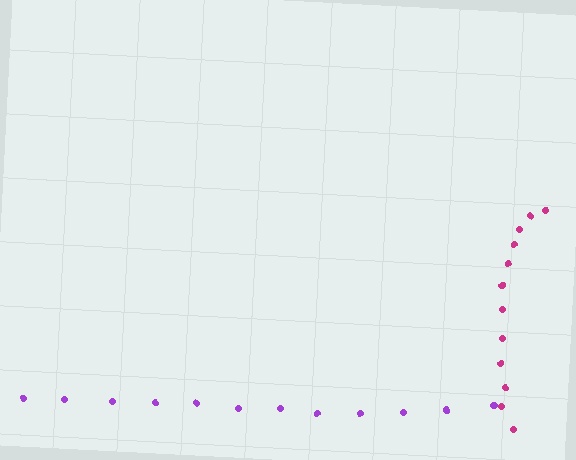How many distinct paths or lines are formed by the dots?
There are 2 distinct paths.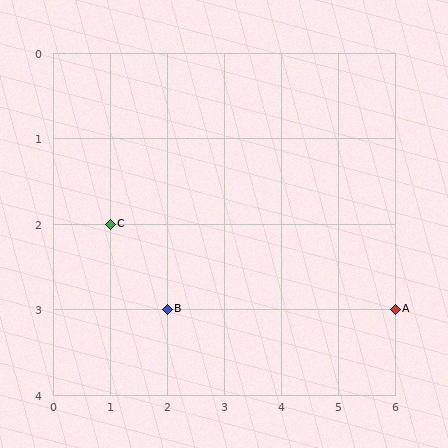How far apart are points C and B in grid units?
Points C and B are 1 column and 1 row apart (about 1.4 grid units diagonally).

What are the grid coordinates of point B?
Point B is at grid coordinates (2, 3).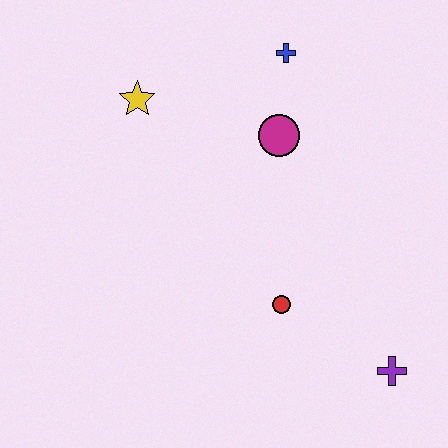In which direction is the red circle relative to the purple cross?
The red circle is to the left of the purple cross.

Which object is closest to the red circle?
The purple cross is closest to the red circle.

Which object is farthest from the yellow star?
The purple cross is farthest from the yellow star.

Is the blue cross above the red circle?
Yes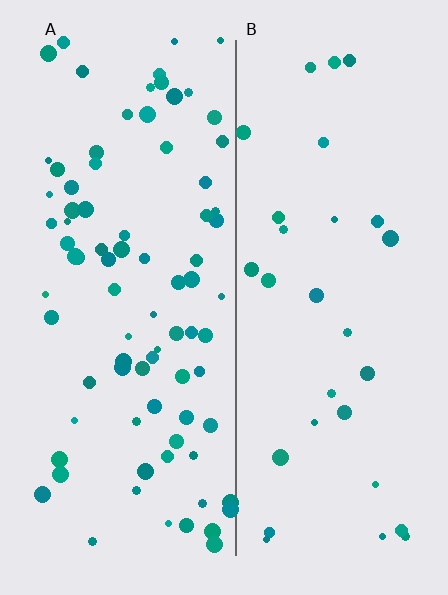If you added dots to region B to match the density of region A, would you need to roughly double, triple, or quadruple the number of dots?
Approximately triple.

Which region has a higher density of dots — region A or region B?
A (the left).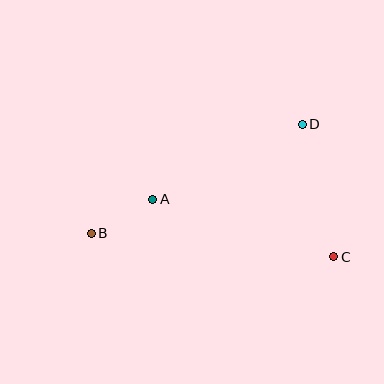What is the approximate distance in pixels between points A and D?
The distance between A and D is approximately 167 pixels.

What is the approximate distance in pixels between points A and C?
The distance between A and C is approximately 190 pixels.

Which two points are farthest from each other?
Points B and C are farthest from each other.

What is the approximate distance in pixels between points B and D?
The distance between B and D is approximately 238 pixels.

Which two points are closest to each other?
Points A and B are closest to each other.